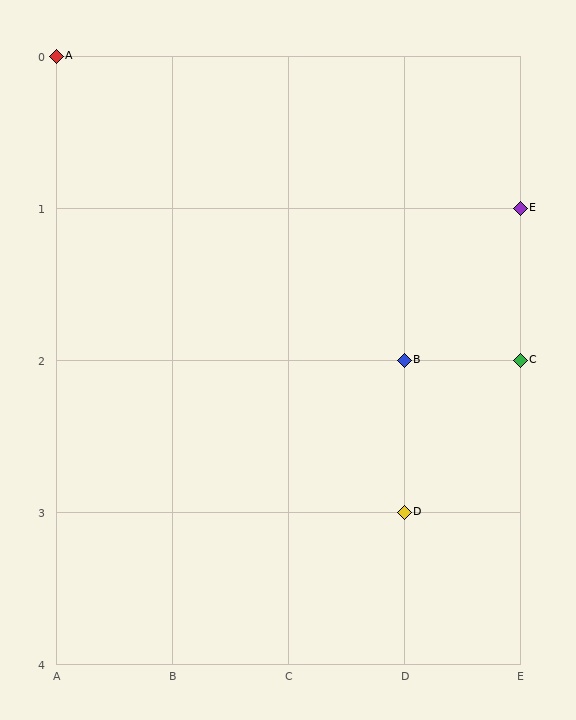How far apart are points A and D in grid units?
Points A and D are 3 columns and 3 rows apart (about 4.2 grid units diagonally).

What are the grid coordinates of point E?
Point E is at grid coordinates (E, 1).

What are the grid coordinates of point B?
Point B is at grid coordinates (D, 2).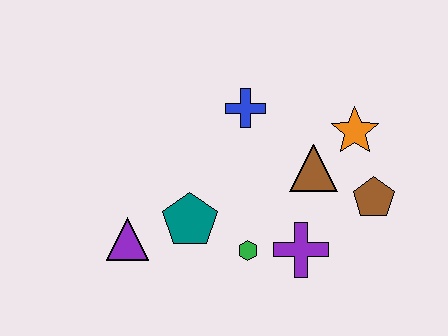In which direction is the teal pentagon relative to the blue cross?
The teal pentagon is below the blue cross.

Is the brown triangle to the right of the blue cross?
Yes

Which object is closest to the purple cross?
The green hexagon is closest to the purple cross.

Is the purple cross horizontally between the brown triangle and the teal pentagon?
Yes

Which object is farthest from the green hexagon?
The orange star is farthest from the green hexagon.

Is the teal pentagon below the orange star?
Yes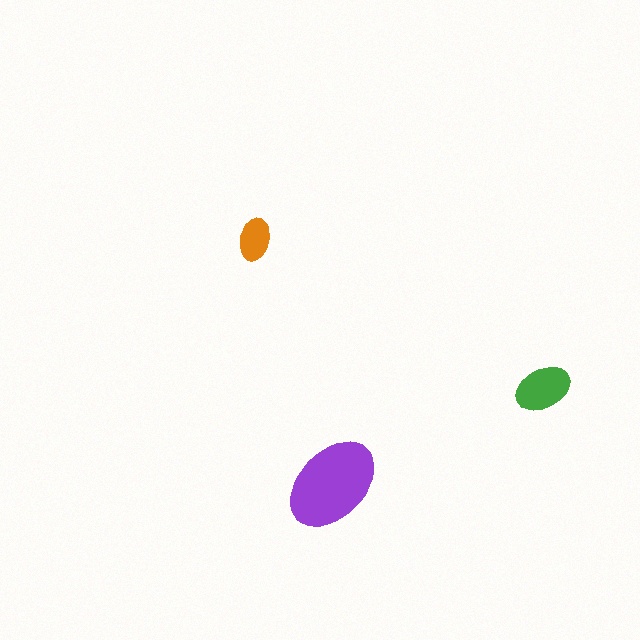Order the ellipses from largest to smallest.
the purple one, the green one, the orange one.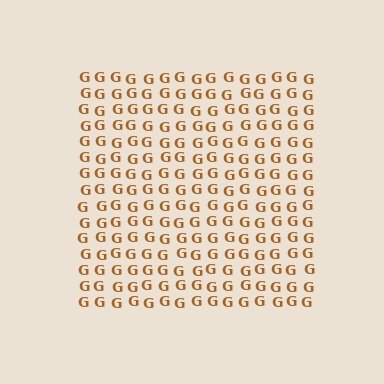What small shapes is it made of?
It is made of small letter G's.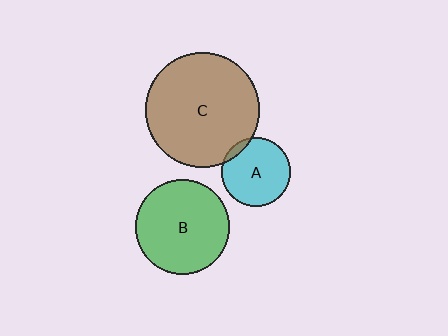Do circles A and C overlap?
Yes.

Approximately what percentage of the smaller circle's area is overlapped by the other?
Approximately 5%.